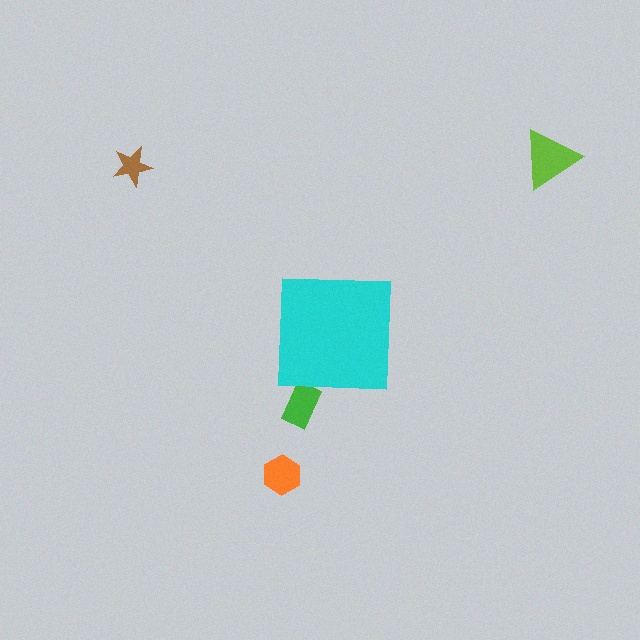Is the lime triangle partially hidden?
No, the lime triangle is fully visible.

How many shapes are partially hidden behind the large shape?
1 shape is partially hidden.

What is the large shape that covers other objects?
A cyan square.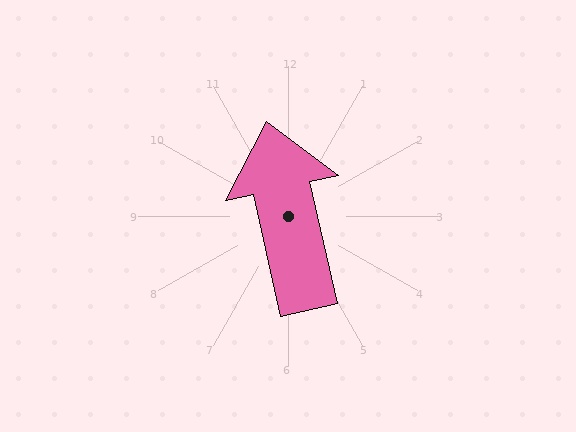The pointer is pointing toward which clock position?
Roughly 12 o'clock.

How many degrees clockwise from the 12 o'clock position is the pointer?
Approximately 347 degrees.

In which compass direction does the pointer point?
North.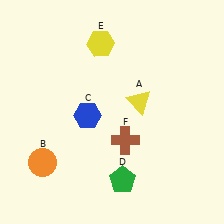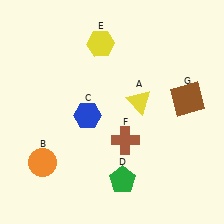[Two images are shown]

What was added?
A brown square (G) was added in Image 2.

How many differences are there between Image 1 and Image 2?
There is 1 difference between the two images.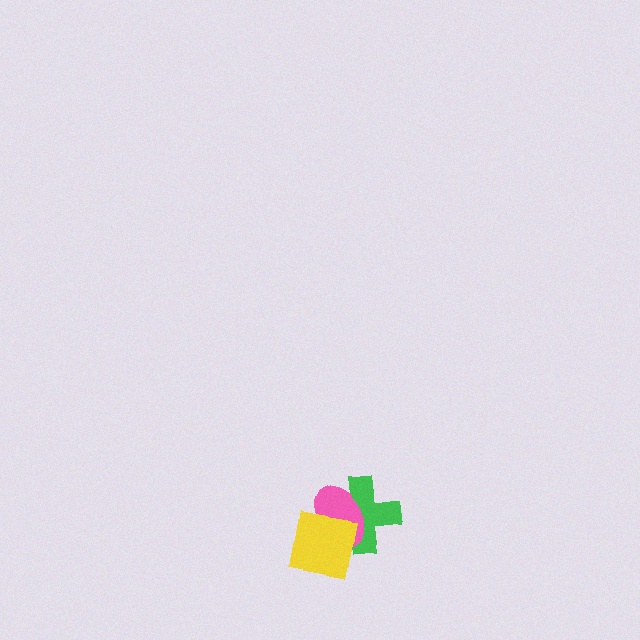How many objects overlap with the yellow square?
2 objects overlap with the yellow square.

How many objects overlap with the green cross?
2 objects overlap with the green cross.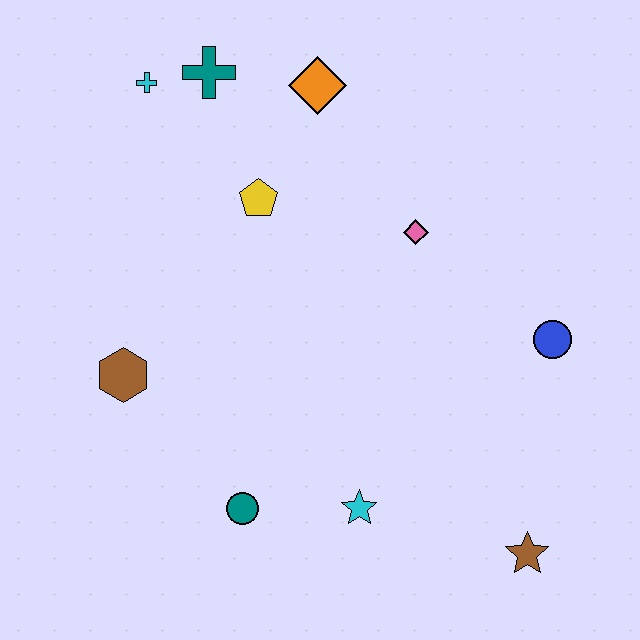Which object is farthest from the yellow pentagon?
The brown star is farthest from the yellow pentagon.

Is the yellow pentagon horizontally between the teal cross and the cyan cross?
No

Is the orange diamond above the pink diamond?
Yes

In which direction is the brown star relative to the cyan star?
The brown star is to the right of the cyan star.